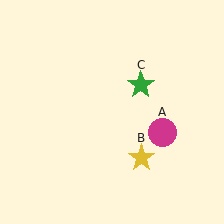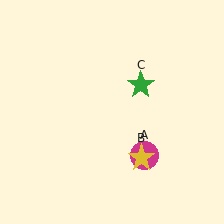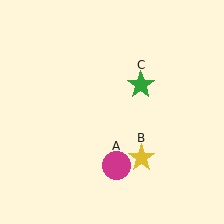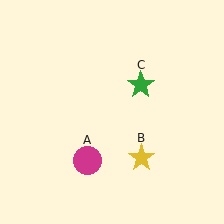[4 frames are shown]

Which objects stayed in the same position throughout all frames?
Yellow star (object B) and green star (object C) remained stationary.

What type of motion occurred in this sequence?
The magenta circle (object A) rotated clockwise around the center of the scene.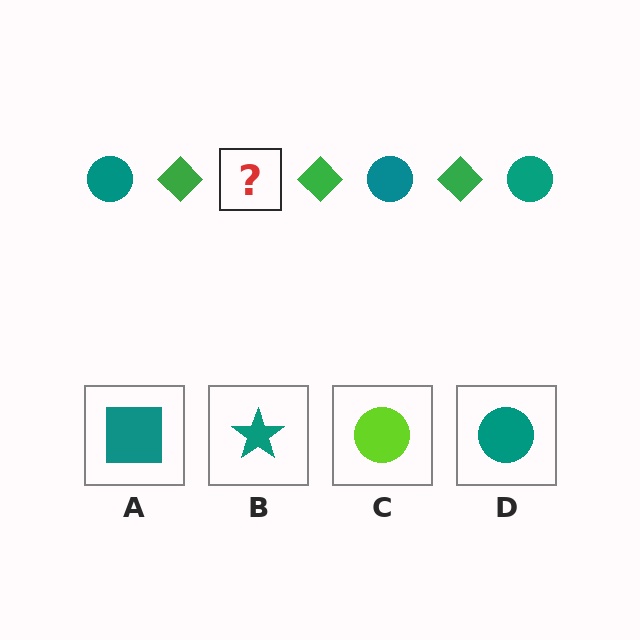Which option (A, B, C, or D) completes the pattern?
D.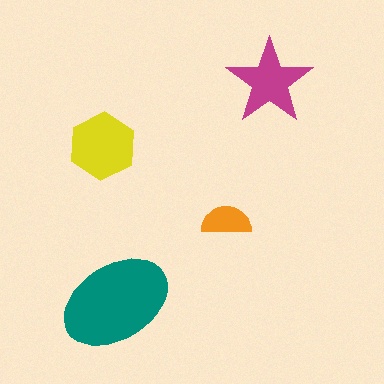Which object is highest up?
The magenta star is topmost.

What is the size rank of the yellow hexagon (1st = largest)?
2nd.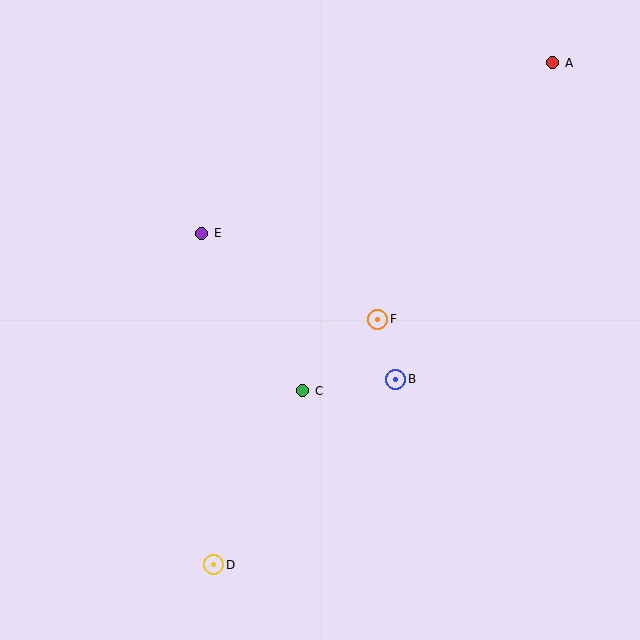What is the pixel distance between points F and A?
The distance between F and A is 311 pixels.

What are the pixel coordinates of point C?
Point C is at (303, 391).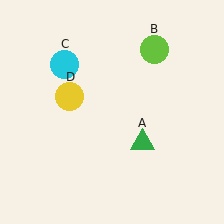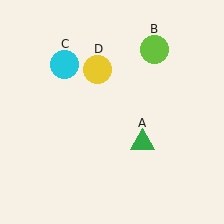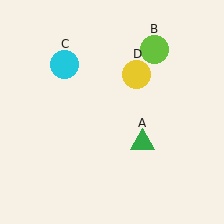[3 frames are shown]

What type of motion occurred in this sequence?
The yellow circle (object D) rotated clockwise around the center of the scene.